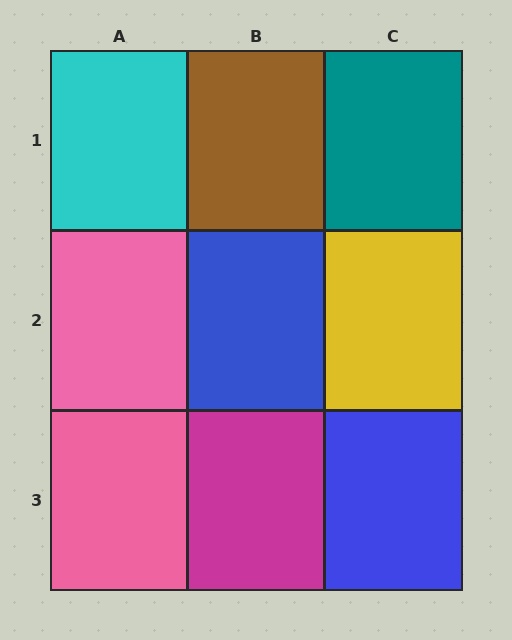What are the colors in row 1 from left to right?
Cyan, brown, teal.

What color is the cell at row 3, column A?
Pink.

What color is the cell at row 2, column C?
Yellow.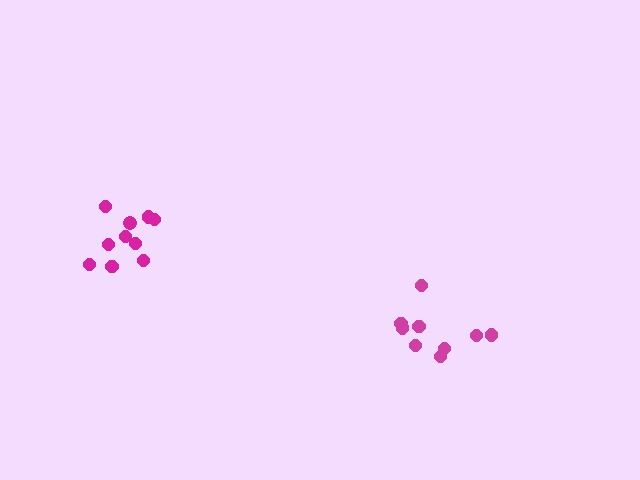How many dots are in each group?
Group 1: 10 dots, Group 2: 9 dots (19 total).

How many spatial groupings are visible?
There are 2 spatial groupings.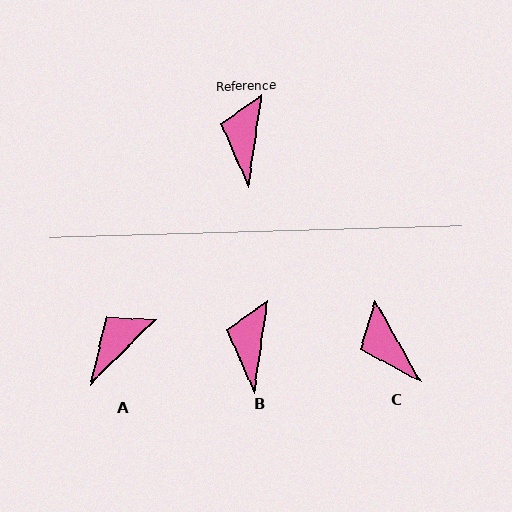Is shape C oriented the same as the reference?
No, it is off by about 38 degrees.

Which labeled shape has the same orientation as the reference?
B.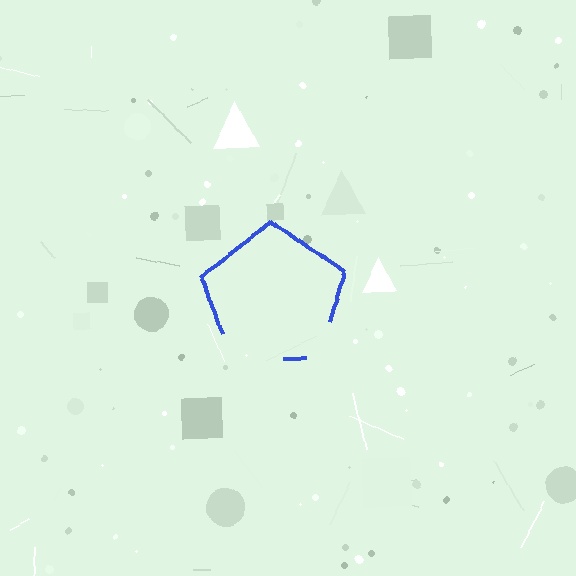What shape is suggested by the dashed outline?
The dashed outline suggests a pentagon.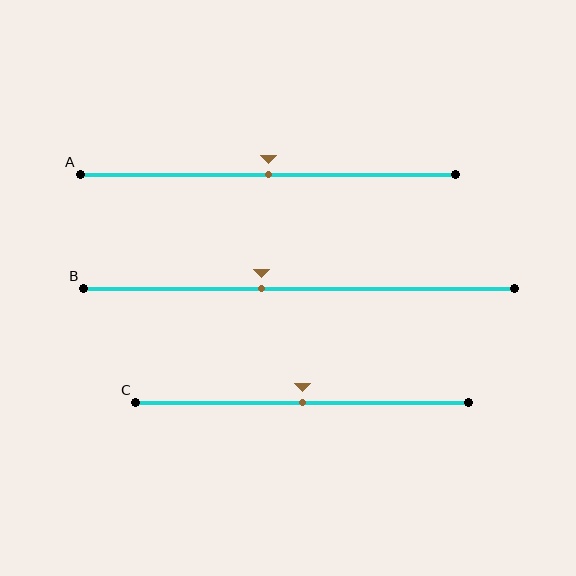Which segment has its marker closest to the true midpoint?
Segment A has its marker closest to the true midpoint.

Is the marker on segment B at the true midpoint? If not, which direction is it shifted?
No, the marker on segment B is shifted to the left by about 9% of the segment length.